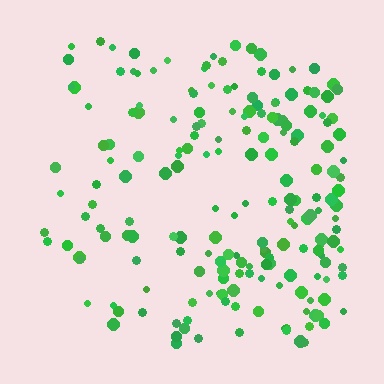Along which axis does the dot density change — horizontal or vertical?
Horizontal.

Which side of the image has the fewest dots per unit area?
The left.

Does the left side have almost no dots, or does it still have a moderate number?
Still a moderate number, just noticeably fewer than the right.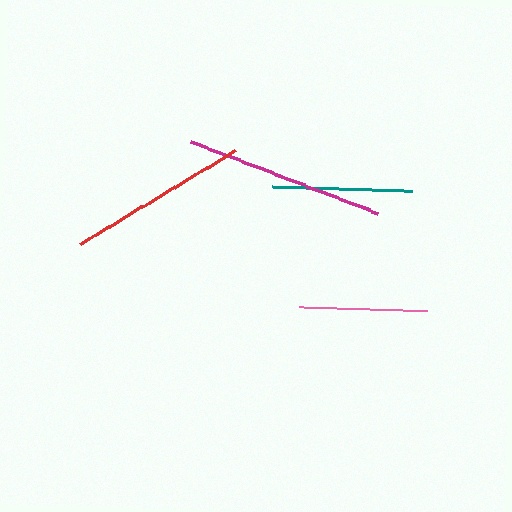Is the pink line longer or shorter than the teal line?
The teal line is longer than the pink line.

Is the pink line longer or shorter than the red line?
The red line is longer than the pink line.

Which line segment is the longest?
The magenta line is the longest at approximately 200 pixels.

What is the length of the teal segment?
The teal segment is approximately 139 pixels long.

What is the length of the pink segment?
The pink segment is approximately 128 pixels long.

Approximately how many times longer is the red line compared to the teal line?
The red line is approximately 1.3 times the length of the teal line.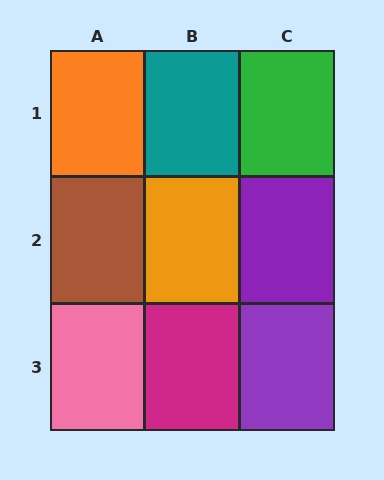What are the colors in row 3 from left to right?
Pink, magenta, purple.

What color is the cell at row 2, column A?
Brown.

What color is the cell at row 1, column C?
Green.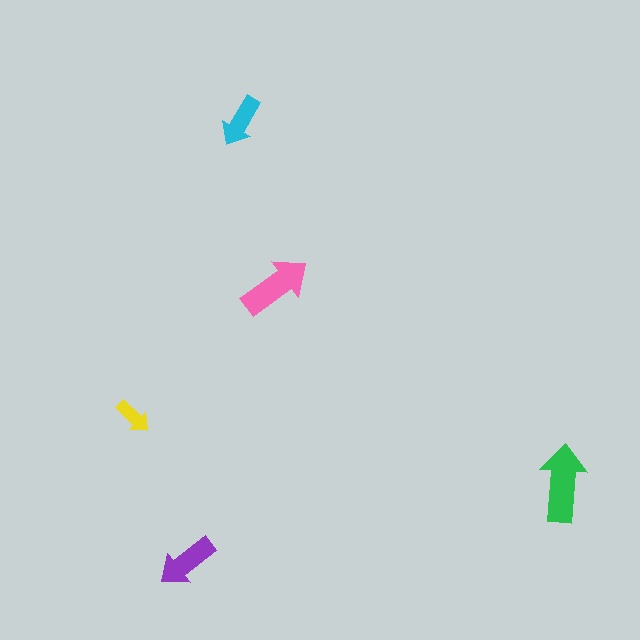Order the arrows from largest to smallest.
the green one, the pink one, the purple one, the cyan one, the yellow one.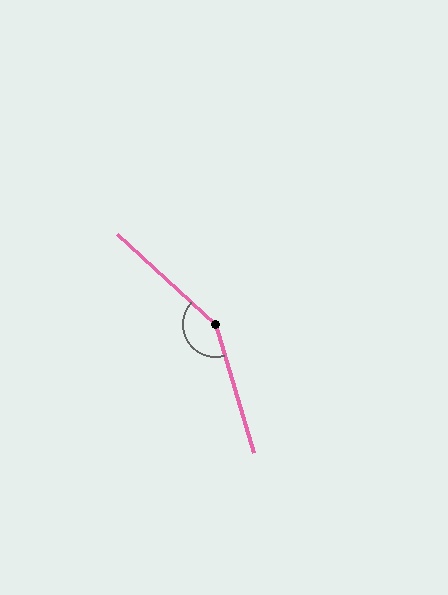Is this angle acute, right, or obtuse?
It is obtuse.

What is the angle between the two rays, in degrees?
Approximately 149 degrees.